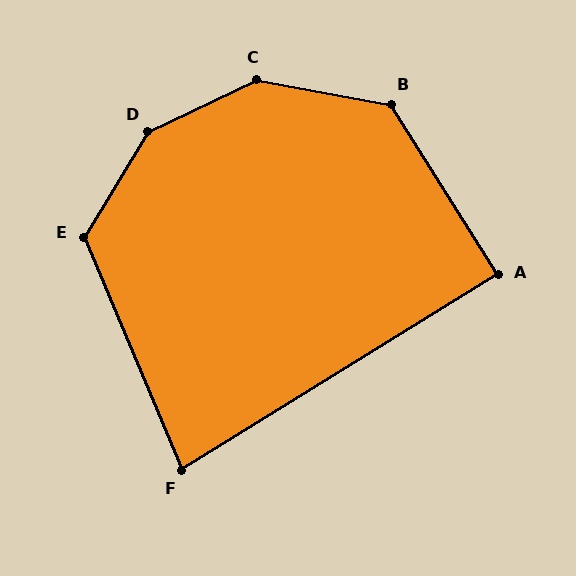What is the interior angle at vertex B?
Approximately 133 degrees (obtuse).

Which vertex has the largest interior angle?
D, at approximately 146 degrees.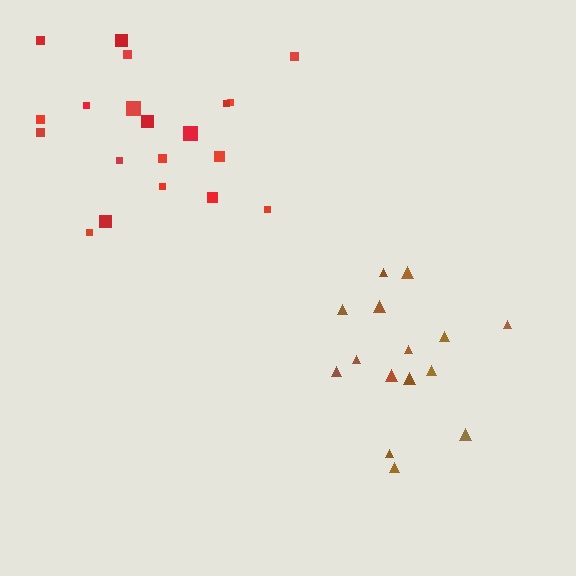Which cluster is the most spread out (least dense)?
Red.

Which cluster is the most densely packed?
Brown.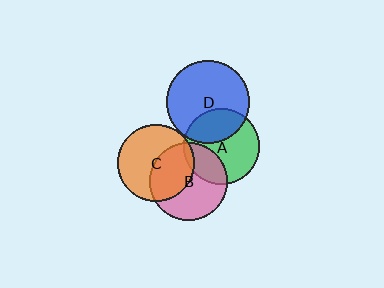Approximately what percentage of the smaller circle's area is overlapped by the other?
Approximately 5%.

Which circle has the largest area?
Circle D (blue).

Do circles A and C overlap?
Yes.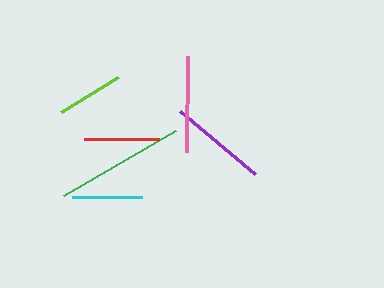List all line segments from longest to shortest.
From longest to shortest: green, purple, pink, red, cyan, lime.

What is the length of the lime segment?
The lime segment is approximately 67 pixels long.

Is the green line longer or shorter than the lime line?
The green line is longer than the lime line.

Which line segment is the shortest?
The lime line is the shortest at approximately 67 pixels.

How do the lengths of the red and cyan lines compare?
The red and cyan lines are approximately the same length.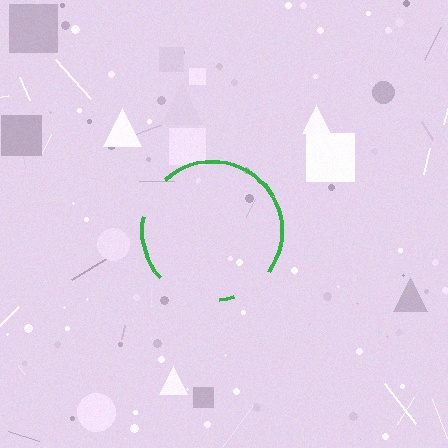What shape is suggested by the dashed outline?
The dashed outline suggests a circle.